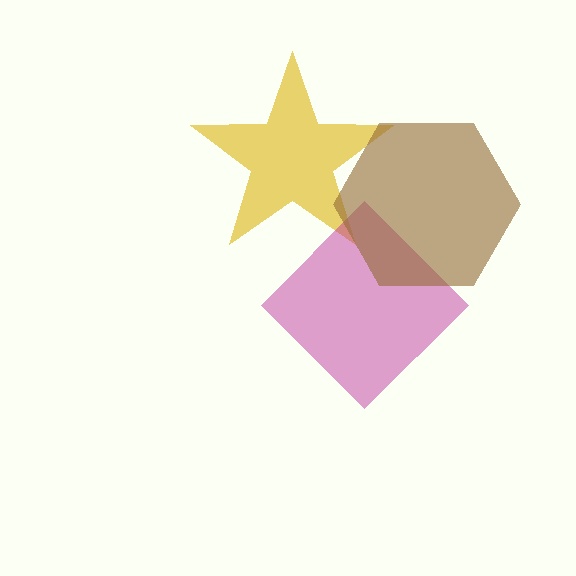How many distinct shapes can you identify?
There are 3 distinct shapes: a yellow star, a magenta diamond, a brown hexagon.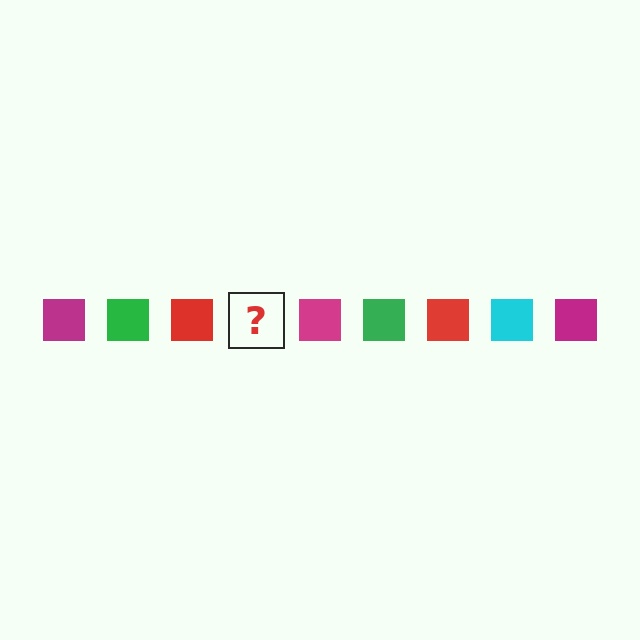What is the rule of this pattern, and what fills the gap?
The rule is that the pattern cycles through magenta, green, red, cyan squares. The gap should be filled with a cyan square.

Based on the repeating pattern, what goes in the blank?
The blank should be a cyan square.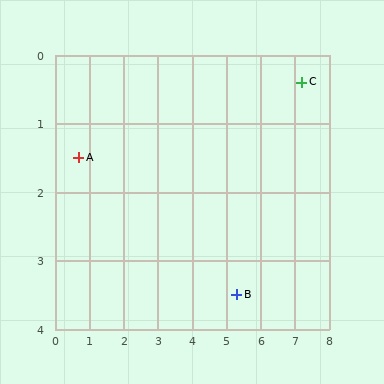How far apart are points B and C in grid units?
Points B and C are about 3.6 grid units apart.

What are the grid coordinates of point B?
Point B is at approximately (5.3, 3.5).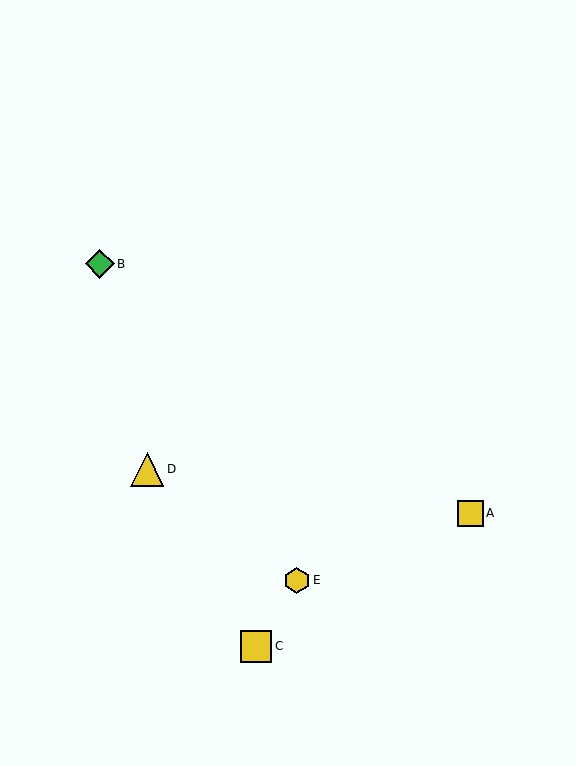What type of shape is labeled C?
Shape C is a yellow square.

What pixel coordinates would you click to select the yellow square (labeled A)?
Click at (470, 513) to select the yellow square A.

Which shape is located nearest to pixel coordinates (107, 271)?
The green diamond (labeled B) at (100, 264) is nearest to that location.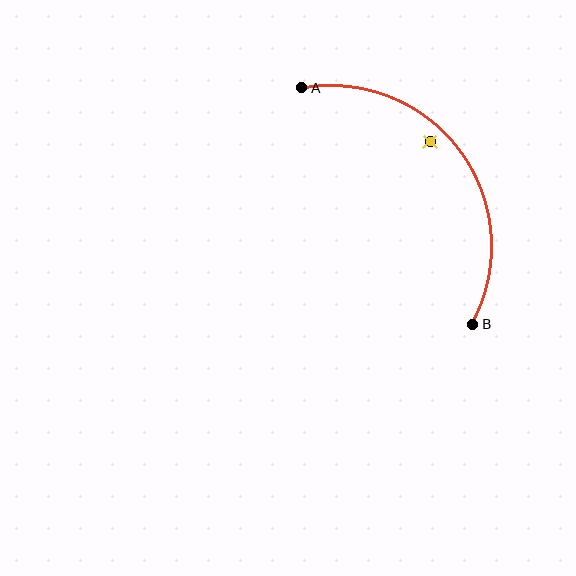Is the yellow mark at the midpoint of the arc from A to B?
No — the yellow mark does not lie on the arc at all. It sits slightly inside the curve.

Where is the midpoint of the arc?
The arc midpoint is the point on the curve farthest from the straight line joining A and B. It sits above and to the right of that line.